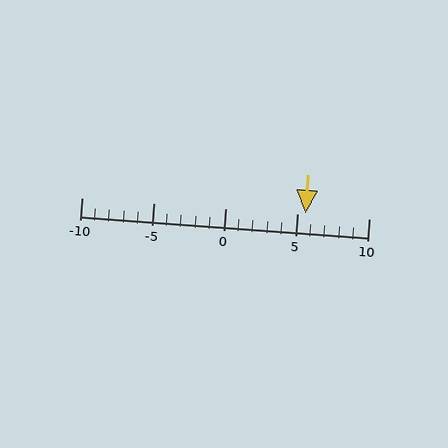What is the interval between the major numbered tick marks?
The major tick marks are spaced 5 units apart.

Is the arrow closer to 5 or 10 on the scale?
The arrow is closer to 5.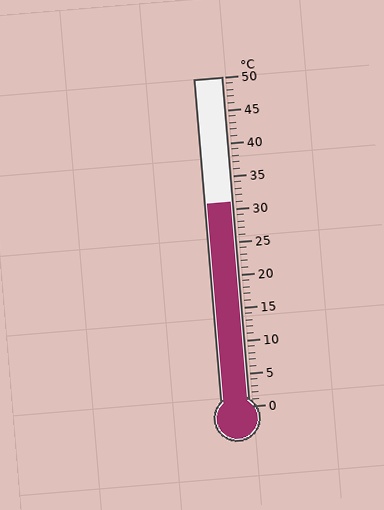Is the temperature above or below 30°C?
The temperature is above 30°C.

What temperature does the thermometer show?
The thermometer shows approximately 31°C.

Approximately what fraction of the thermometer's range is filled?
The thermometer is filled to approximately 60% of its range.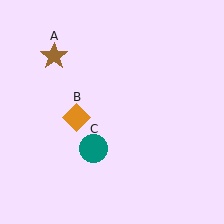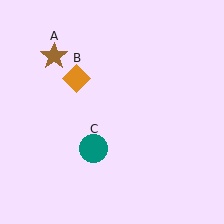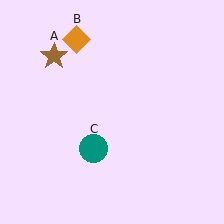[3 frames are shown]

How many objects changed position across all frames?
1 object changed position: orange diamond (object B).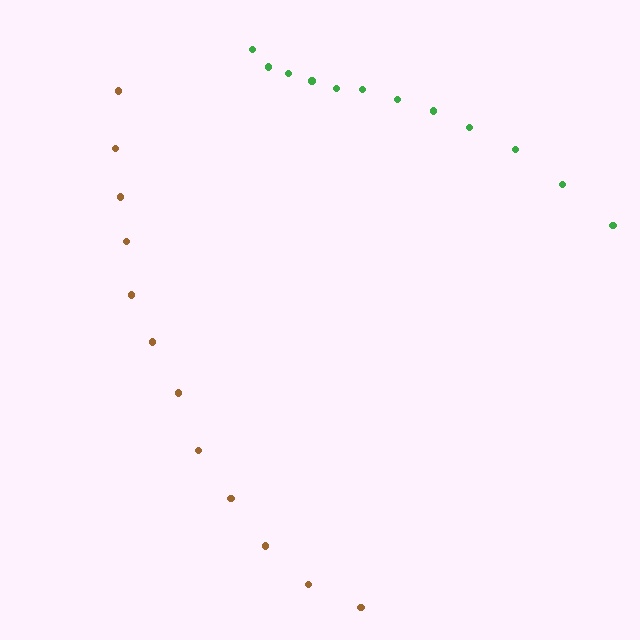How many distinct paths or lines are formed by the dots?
There are 2 distinct paths.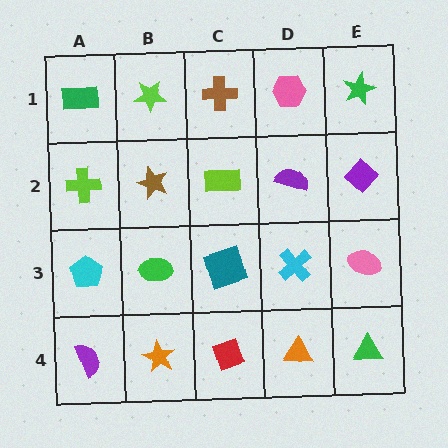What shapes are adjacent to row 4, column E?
A pink ellipse (row 3, column E), an orange triangle (row 4, column D).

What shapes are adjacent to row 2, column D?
A pink hexagon (row 1, column D), a cyan cross (row 3, column D), a lime rectangle (row 2, column C), a purple diamond (row 2, column E).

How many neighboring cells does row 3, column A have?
3.